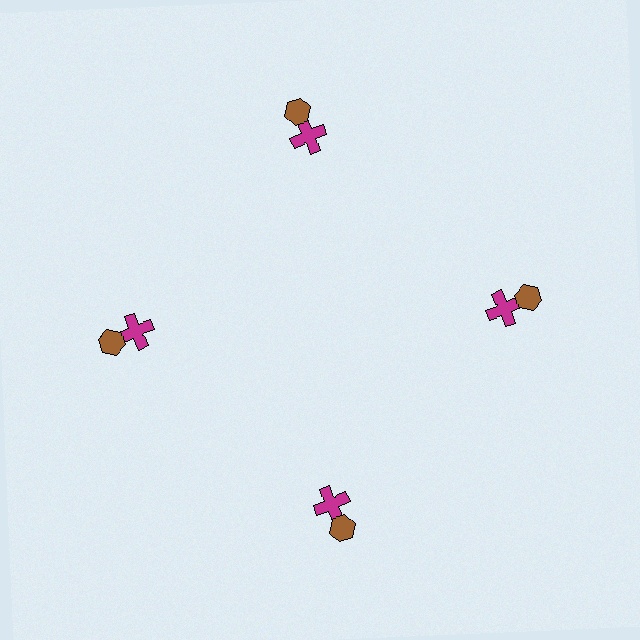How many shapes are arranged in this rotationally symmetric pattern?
There are 8 shapes, arranged in 4 groups of 2.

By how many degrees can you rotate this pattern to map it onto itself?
The pattern maps onto itself every 90 degrees of rotation.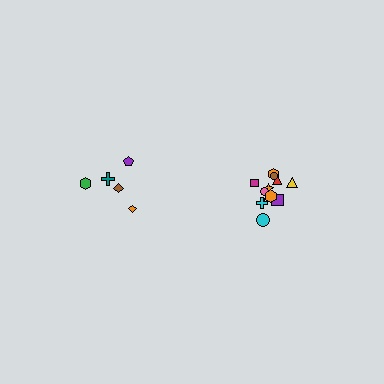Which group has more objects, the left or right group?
The right group.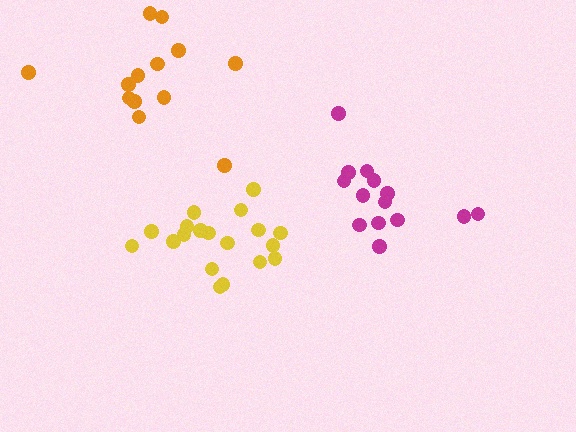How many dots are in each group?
Group 1: 13 dots, Group 2: 14 dots, Group 3: 19 dots (46 total).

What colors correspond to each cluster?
The clusters are colored: orange, magenta, yellow.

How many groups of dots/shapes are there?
There are 3 groups.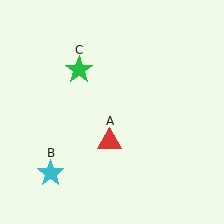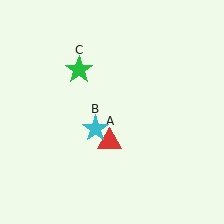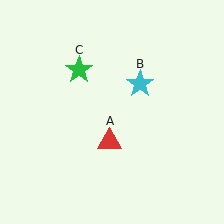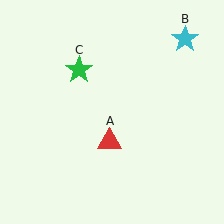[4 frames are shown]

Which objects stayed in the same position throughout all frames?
Red triangle (object A) and green star (object C) remained stationary.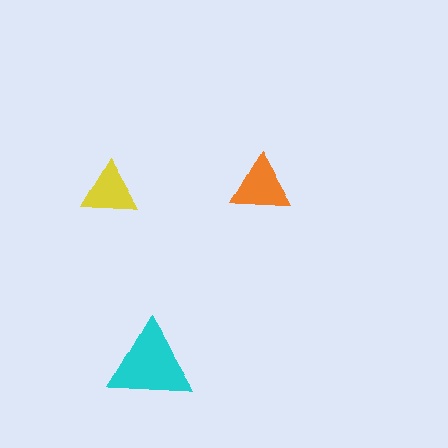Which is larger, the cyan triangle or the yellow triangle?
The cyan one.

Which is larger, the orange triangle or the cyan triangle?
The cyan one.